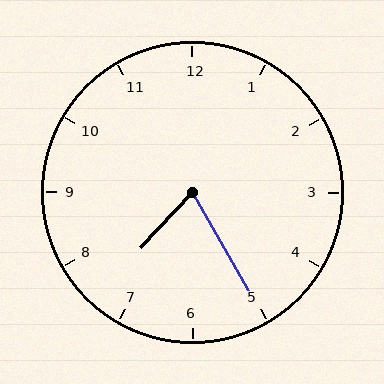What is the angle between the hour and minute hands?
Approximately 72 degrees.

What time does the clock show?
7:25.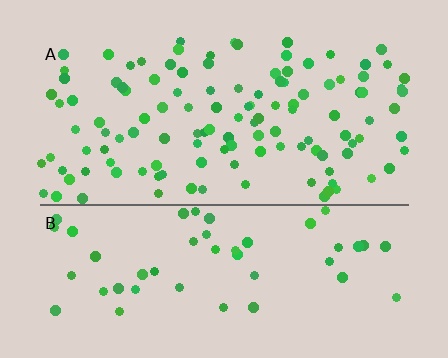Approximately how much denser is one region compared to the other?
Approximately 2.3× — region A over region B.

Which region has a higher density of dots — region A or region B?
A (the top).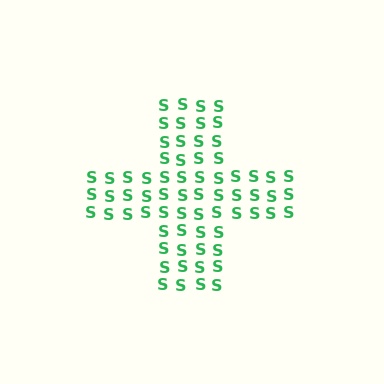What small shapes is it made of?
It is made of small letter S's.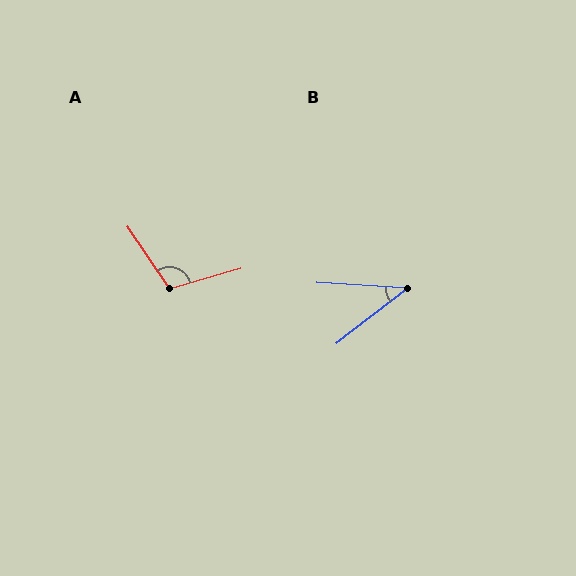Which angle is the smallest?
B, at approximately 41 degrees.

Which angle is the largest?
A, at approximately 108 degrees.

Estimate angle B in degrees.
Approximately 41 degrees.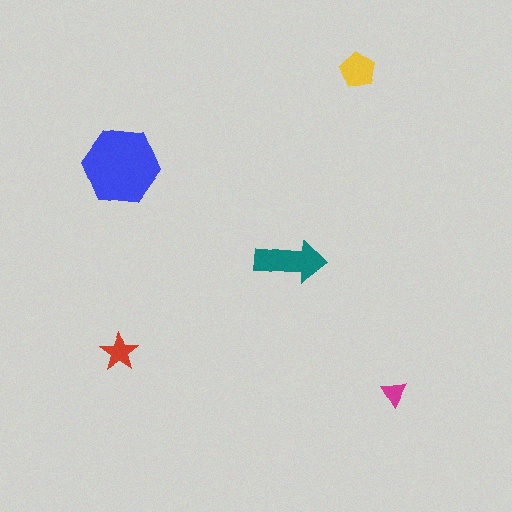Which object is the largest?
The blue hexagon.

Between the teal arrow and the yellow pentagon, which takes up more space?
The teal arrow.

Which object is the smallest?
The magenta triangle.